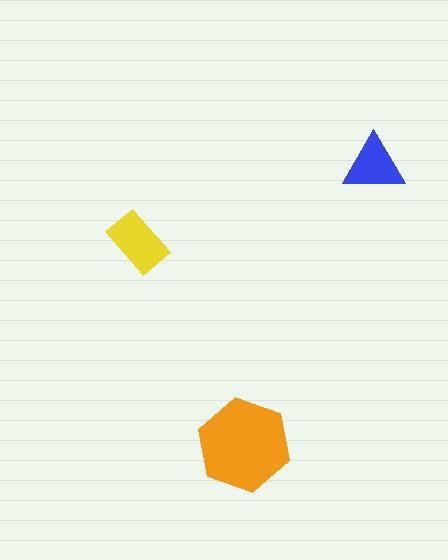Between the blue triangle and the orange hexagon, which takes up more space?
The orange hexagon.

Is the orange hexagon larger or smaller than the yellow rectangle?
Larger.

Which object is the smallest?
The blue triangle.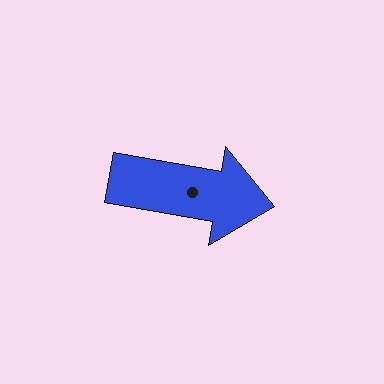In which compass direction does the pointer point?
East.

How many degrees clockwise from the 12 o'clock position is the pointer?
Approximately 100 degrees.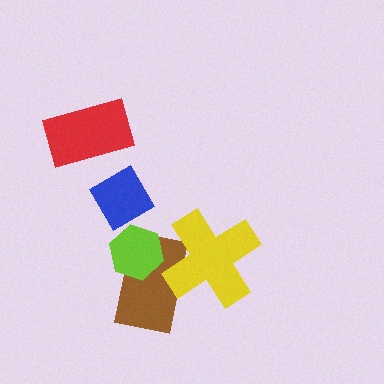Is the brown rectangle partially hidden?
Yes, it is partially covered by another shape.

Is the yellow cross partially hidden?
No, no other shape covers it.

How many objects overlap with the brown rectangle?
2 objects overlap with the brown rectangle.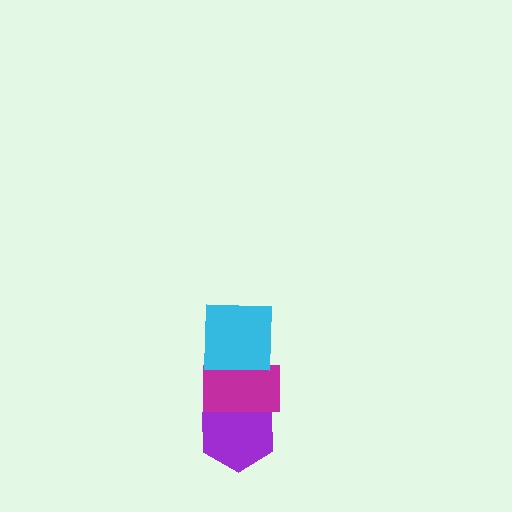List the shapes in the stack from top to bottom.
From top to bottom: the cyan square, the magenta rectangle, the purple hexagon.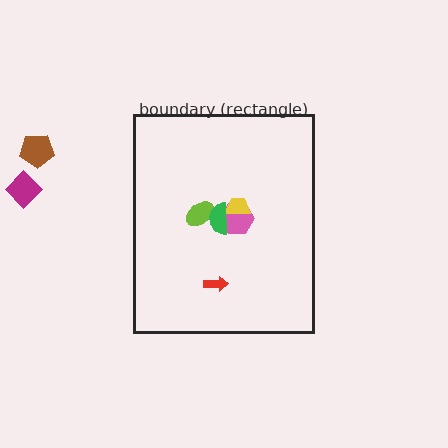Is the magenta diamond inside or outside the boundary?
Outside.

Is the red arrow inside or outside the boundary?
Inside.